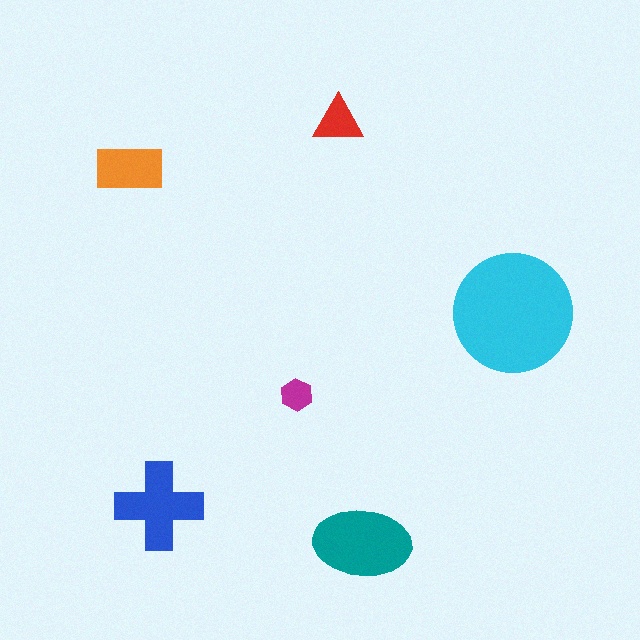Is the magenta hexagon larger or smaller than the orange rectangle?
Smaller.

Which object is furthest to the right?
The cyan circle is rightmost.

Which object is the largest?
The cyan circle.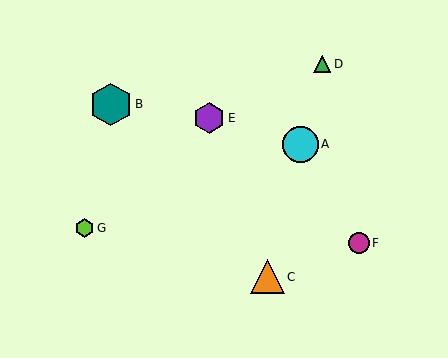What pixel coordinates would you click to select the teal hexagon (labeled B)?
Click at (111, 104) to select the teal hexagon B.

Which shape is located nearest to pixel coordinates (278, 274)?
The orange triangle (labeled C) at (267, 277) is nearest to that location.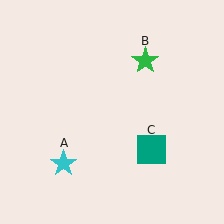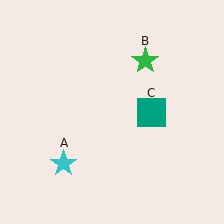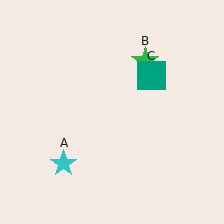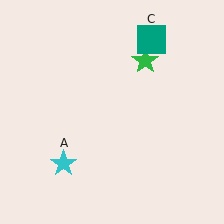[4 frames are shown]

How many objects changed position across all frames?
1 object changed position: teal square (object C).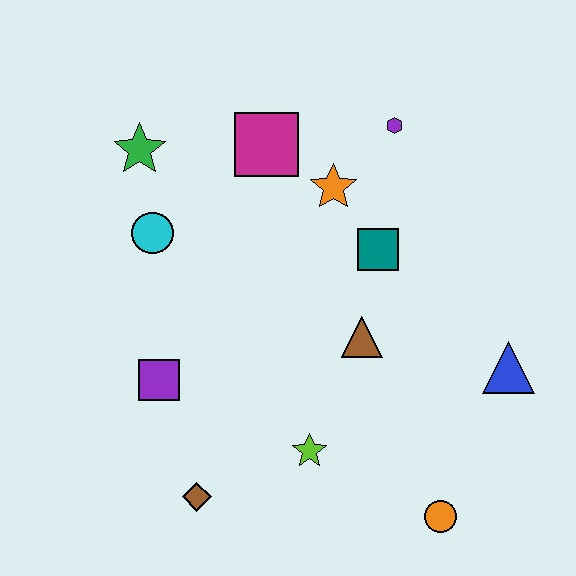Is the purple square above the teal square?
No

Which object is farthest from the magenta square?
The orange circle is farthest from the magenta square.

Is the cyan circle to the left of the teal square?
Yes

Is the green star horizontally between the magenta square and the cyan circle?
No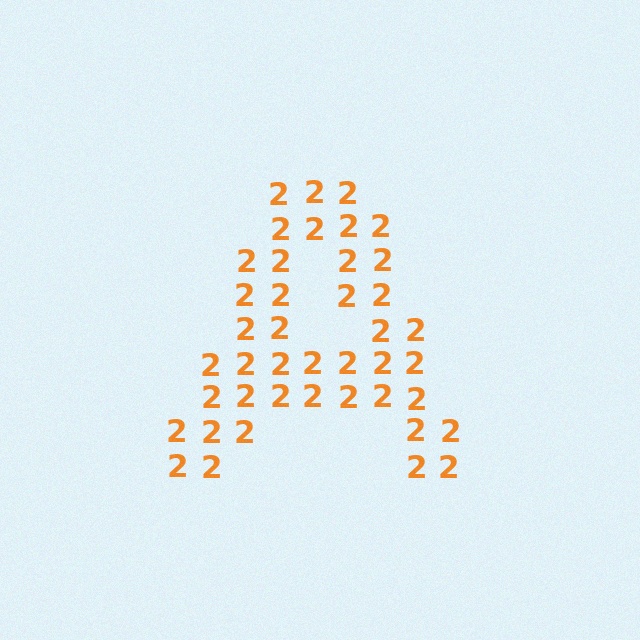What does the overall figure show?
The overall figure shows the letter A.